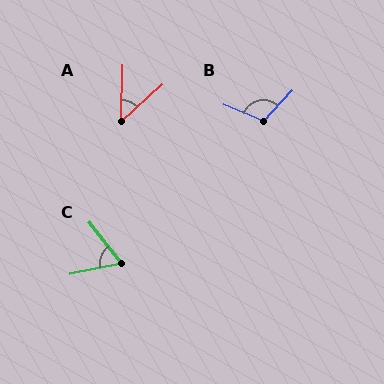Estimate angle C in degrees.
Approximately 64 degrees.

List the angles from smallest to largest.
A (46°), C (64°), B (110°).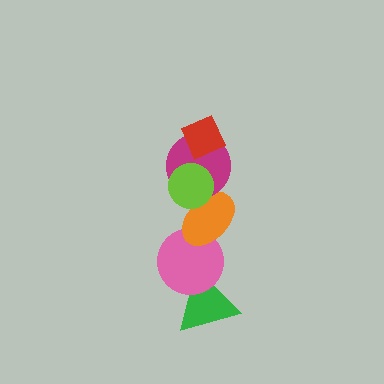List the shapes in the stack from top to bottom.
From top to bottom: the red diamond, the lime circle, the magenta circle, the orange ellipse, the pink circle, the green triangle.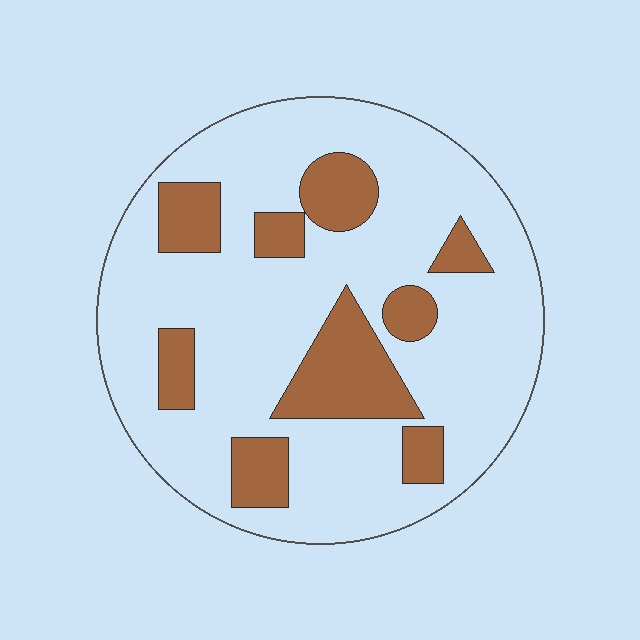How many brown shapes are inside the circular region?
9.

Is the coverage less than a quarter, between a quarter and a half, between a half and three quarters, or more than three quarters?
Less than a quarter.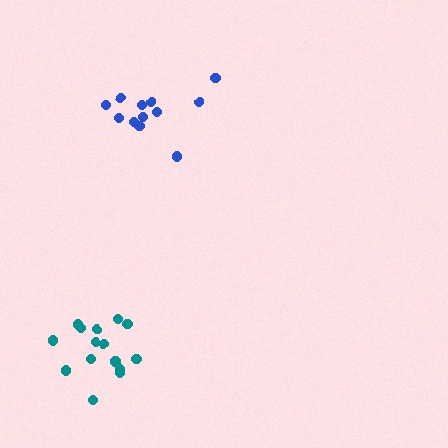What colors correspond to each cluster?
The clusters are colored: blue, teal.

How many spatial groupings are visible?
There are 2 spatial groupings.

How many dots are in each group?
Group 1: 12 dots, Group 2: 15 dots (27 total).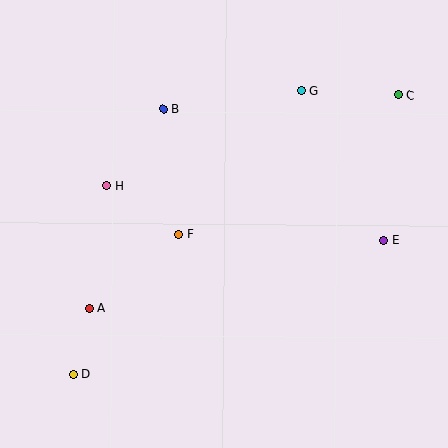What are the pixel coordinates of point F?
Point F is at (179, 234).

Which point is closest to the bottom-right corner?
Point E is closest to the bottom-right corner.